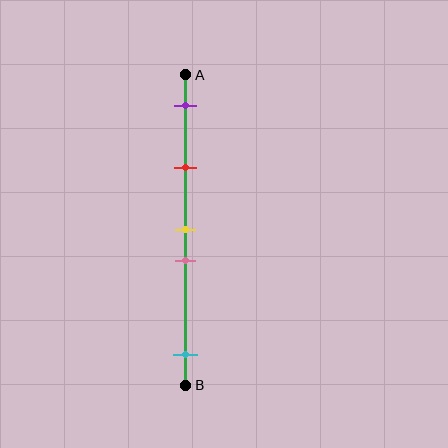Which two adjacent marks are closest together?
The yellow and pink marks are the closest adjacent pair.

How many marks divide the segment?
There are 5 marks dividing the segment.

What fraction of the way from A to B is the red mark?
The red mark is approximately 30% (0.3) of the way from A to B.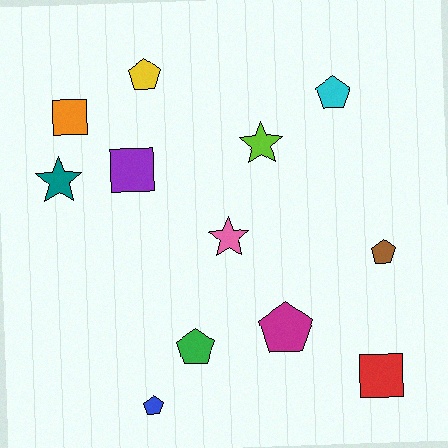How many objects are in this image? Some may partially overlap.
There are 12 objects.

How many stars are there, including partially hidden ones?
There are 3 stars.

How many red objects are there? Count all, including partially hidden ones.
There is 1 red object.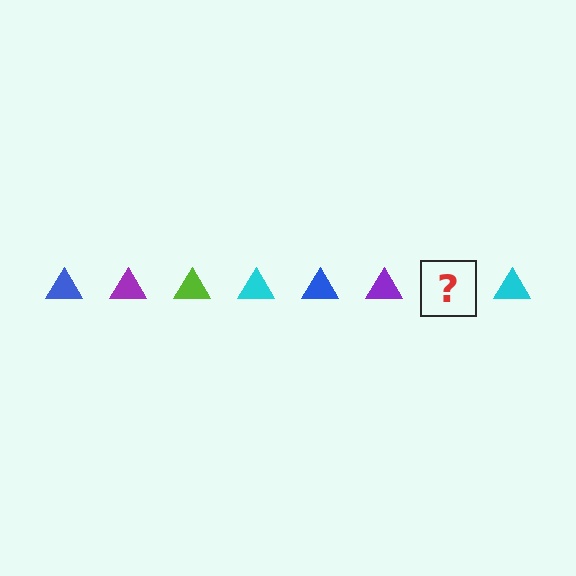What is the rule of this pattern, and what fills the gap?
The rule is that the pattern cycles through blue, purple, lime, cyan triangles. The gap should be filled with a lime triangle.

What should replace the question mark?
The question mark should be replaced with a lime triangle.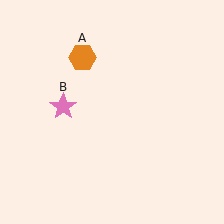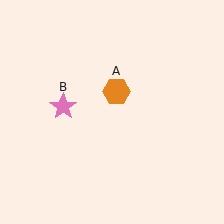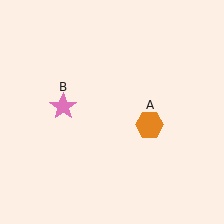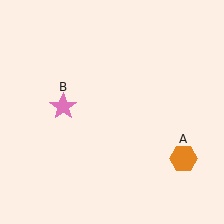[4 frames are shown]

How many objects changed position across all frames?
1 object changed position: orange hexagon (object A).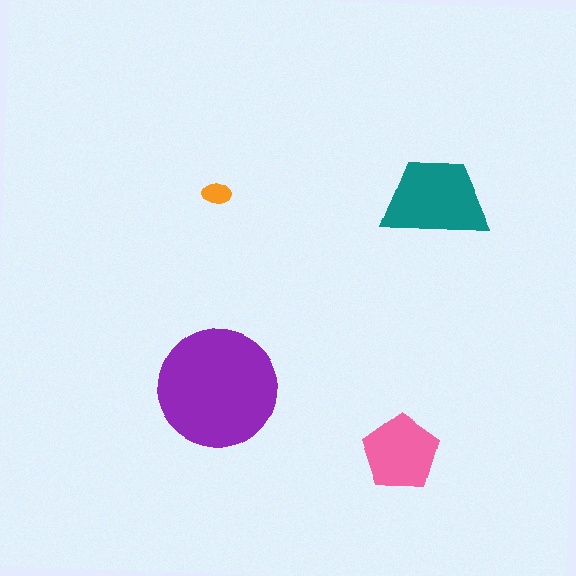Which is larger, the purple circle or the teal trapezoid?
The purple circle.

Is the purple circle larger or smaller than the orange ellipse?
Larger.